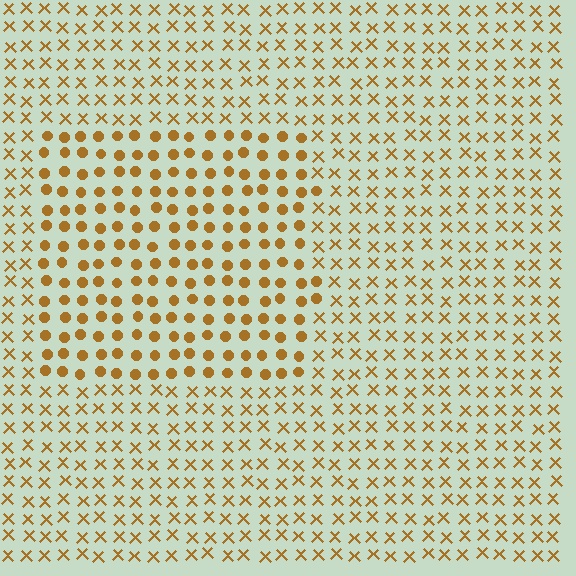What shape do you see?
I see a rectangle.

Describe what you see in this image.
The image is filled with small brown elements arranged in a uniform grid. A rectangle-shaped region contains circles, while the surrounding area contains X marks. The boundary is defined purely by the change in element shape.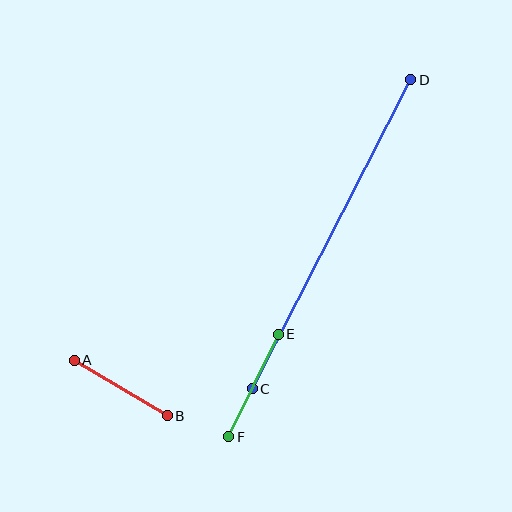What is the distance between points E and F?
The distance is approximately 114 pixels.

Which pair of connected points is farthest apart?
Points C and D are farthest apart.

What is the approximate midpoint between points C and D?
The midpoint is at approximately (332, 234) pixels.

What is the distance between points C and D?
The distance is approximately 347 pixels.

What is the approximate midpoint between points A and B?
The midpoint is at approximately (121, 388) pixels.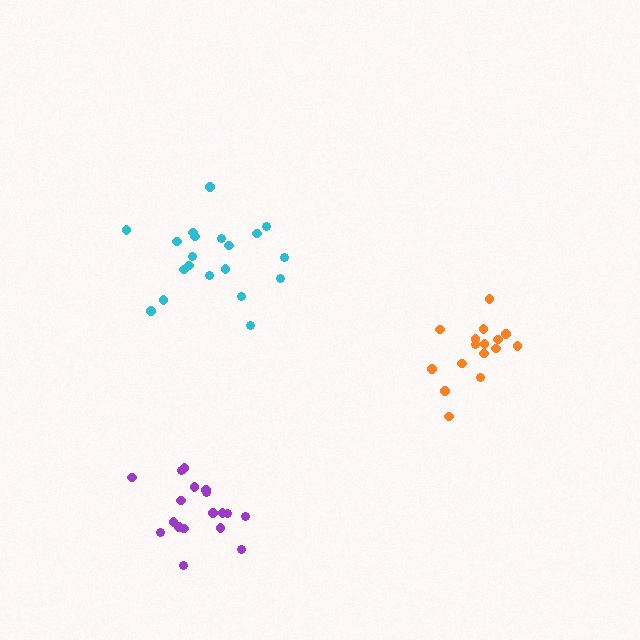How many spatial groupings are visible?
There are 3 spatial groupings.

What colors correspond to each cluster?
The clusters are colored: cyan, orange, purple.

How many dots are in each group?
Group 1: 20 dots, Group 2: 16 dots, Group 3: 18 dots (54 total).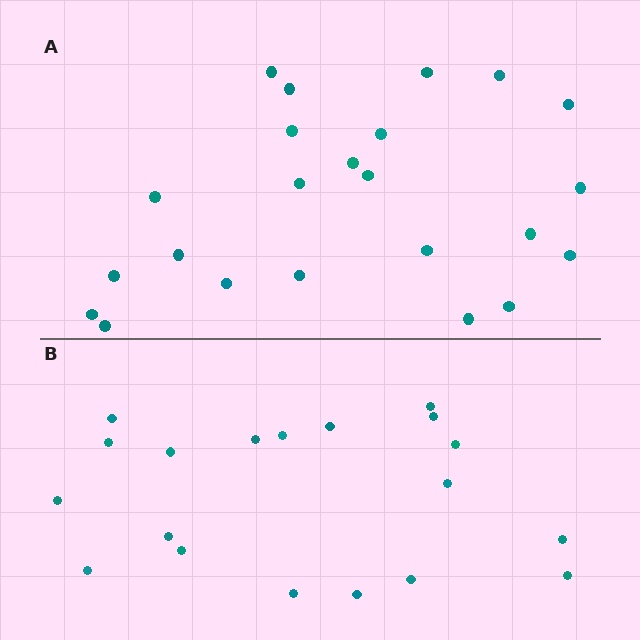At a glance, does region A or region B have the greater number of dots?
Region A (the top region) has more dots.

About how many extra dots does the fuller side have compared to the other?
Region A has about 4 more dots than region B.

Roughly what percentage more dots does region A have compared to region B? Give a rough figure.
About 20% more.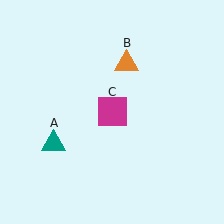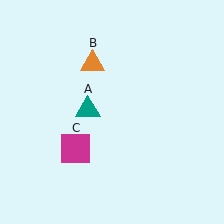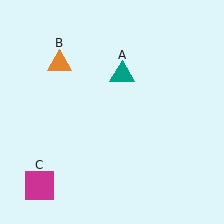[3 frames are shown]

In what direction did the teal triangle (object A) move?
The teal triangle (object A) moved up and to the right.